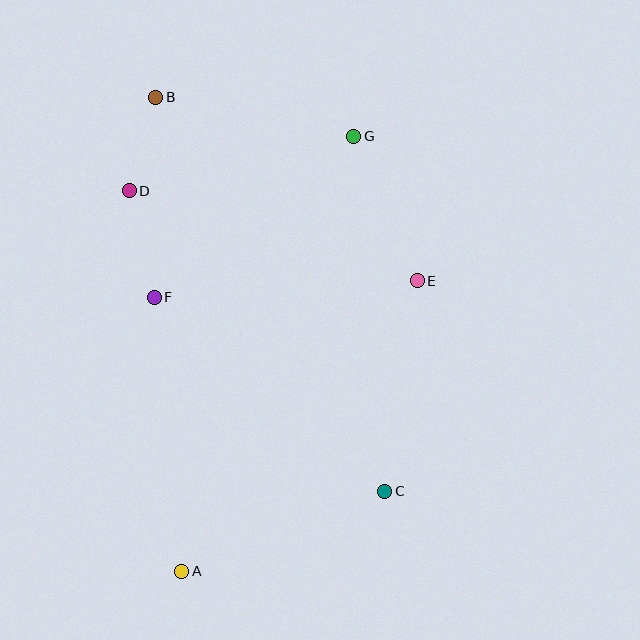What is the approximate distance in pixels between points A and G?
The distance between A and G is approximately 468 pixels.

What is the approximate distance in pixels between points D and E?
The distance between D and E is approximately 302 pixels.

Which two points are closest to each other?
Points B and D are closest to each other.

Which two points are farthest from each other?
Points A and B are farthest from each other.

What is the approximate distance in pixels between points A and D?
The distance between A and D is approximately 384 pixels.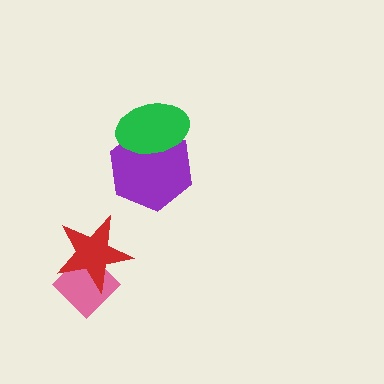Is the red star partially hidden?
No, no other shape covers it.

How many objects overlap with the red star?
1 object overlaps with the red star.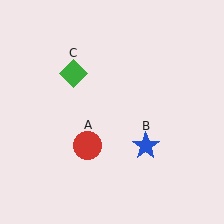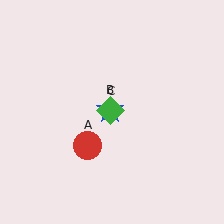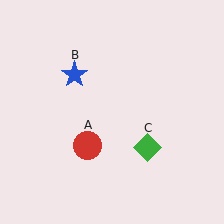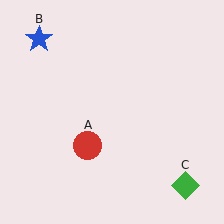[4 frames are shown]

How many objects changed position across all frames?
2 objects changed position: blue star (object B), green diamond (object C).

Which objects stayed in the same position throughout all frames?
Red circle (object A) remained stationary.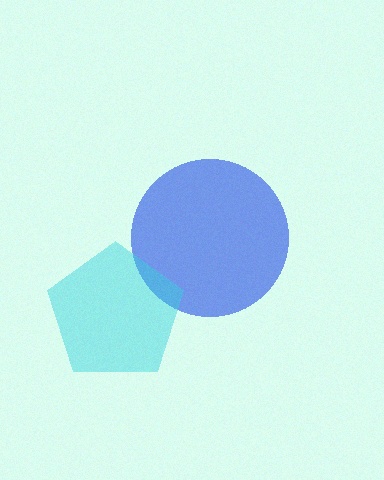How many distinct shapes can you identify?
There are 2 distinct shapes: a blue circle, a cyan pentagon.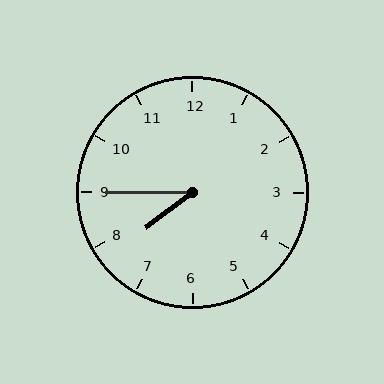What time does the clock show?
7:45.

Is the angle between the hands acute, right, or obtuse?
It is acute.